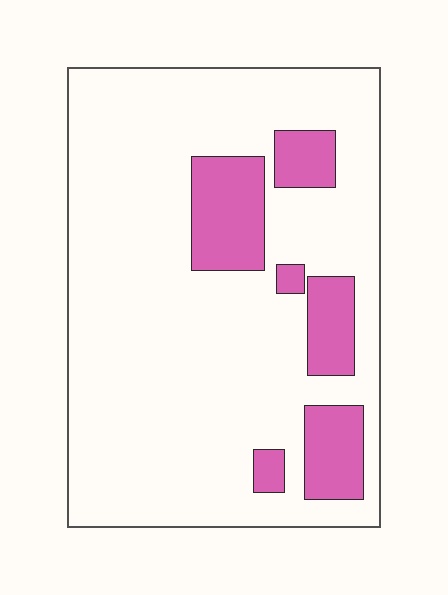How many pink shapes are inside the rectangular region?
6.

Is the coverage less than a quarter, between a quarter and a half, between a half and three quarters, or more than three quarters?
Less than a quarter.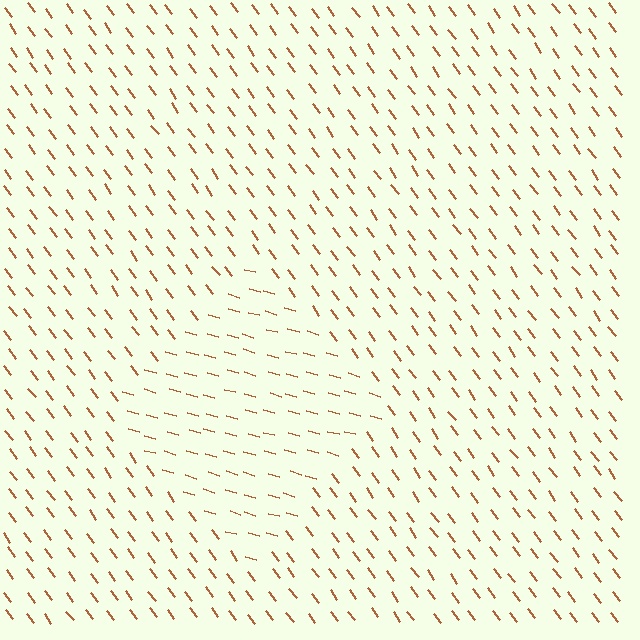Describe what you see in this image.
The image is filled with small brown line segments. A diamond region in the image has lines oriented differently from the surrounding lines, creating a visible texture boundary.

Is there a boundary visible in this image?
Yes, there is a texture boundary formed by a change in line orientation.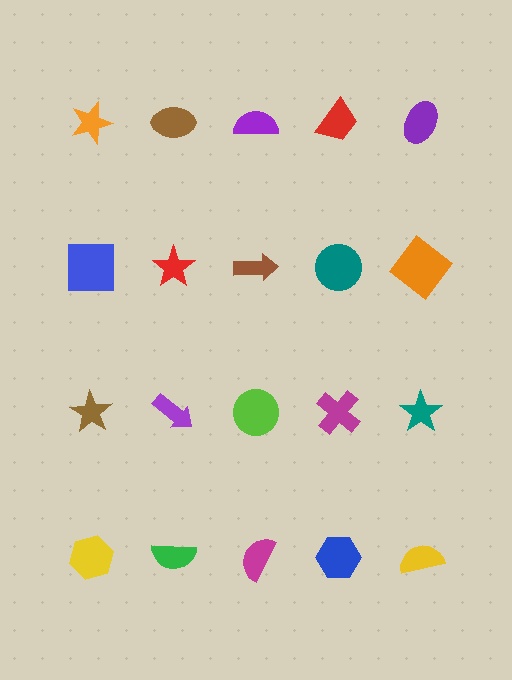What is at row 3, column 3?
A lime circle.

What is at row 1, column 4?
A red trapezoid.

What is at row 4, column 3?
A magenta semicircle.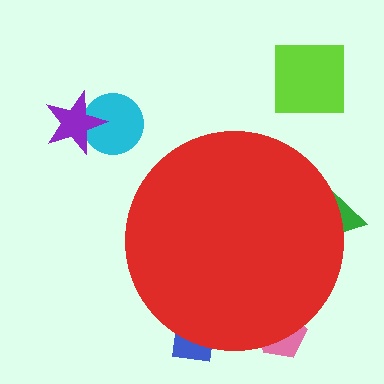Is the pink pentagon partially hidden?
Yes, the pink pentagon is partially hidden behind the red circle.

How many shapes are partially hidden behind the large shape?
3 shapes are partially hidden.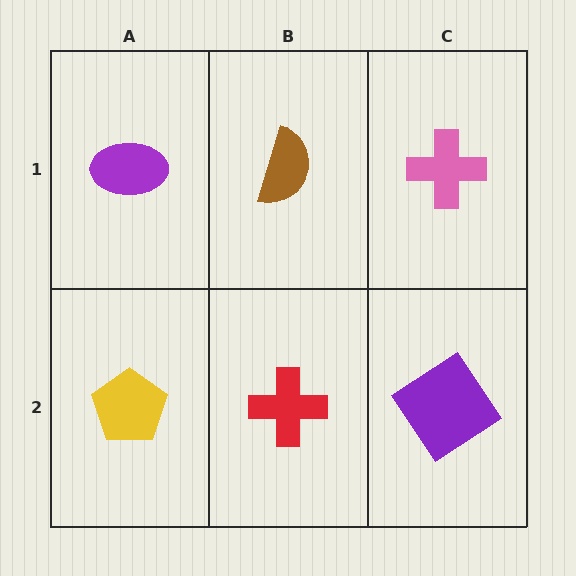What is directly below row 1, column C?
A purple diamond.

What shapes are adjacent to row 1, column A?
A yellow pentagon (row 2, column A), a brown semicircle (row 1, column B).